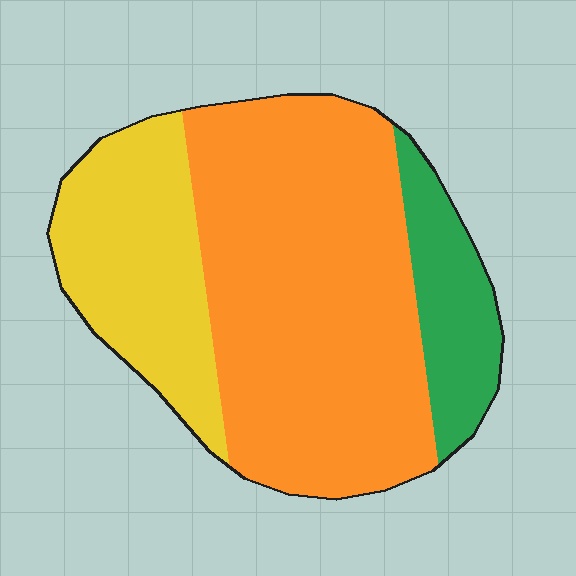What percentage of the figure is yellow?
Yellow covers 26% of the figure.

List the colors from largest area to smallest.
From largest to smallest: orange, yellow, green.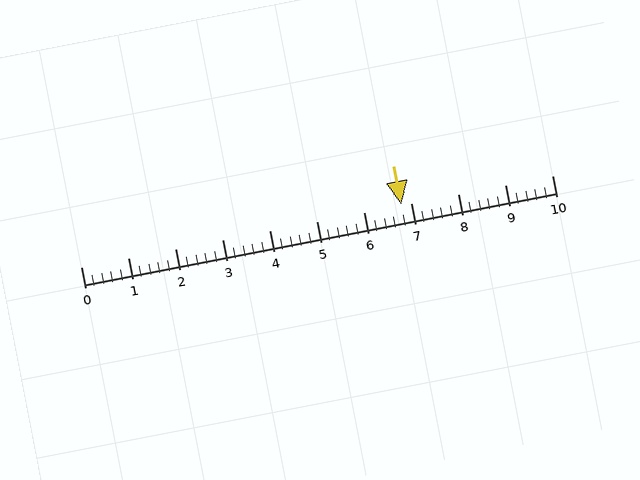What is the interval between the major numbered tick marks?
The major tick marks are spaced 1 units apart.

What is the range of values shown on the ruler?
The ruler shows values from 0 to 10.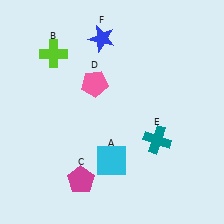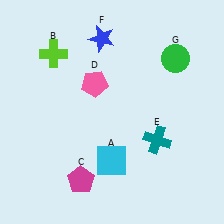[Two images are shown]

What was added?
A green circle (G) was added in Image 2.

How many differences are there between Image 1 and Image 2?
There is 1 difference between the two images.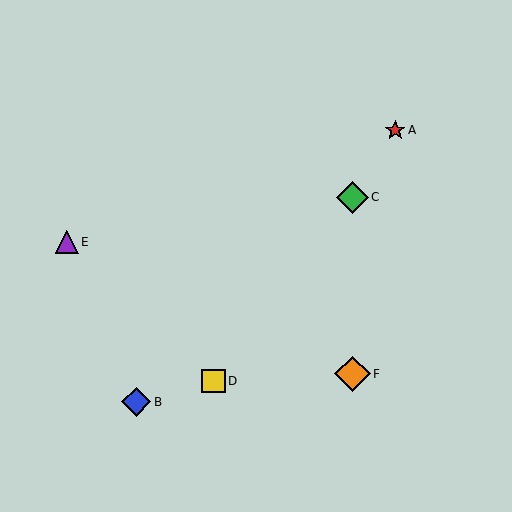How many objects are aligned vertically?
2 objects (C, F) are aligned vertically.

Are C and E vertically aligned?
No, C is at x≈353 and E is at x≈67.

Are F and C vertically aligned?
Yes, both are at x≈353.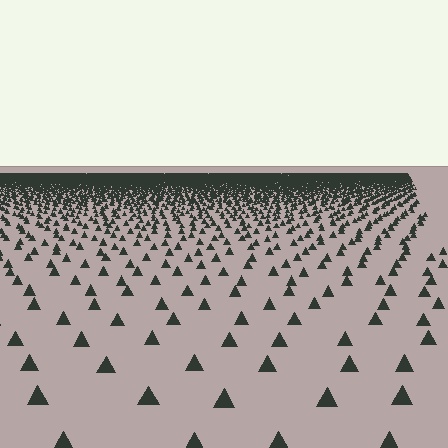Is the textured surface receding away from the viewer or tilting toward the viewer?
The surface is receding away from the viewer. Texture elements get smaller and denser toward the top.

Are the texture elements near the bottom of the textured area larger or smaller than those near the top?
Larger. Near the bottom, elements are closer to the viewer and appear at a bigger on-screen size.